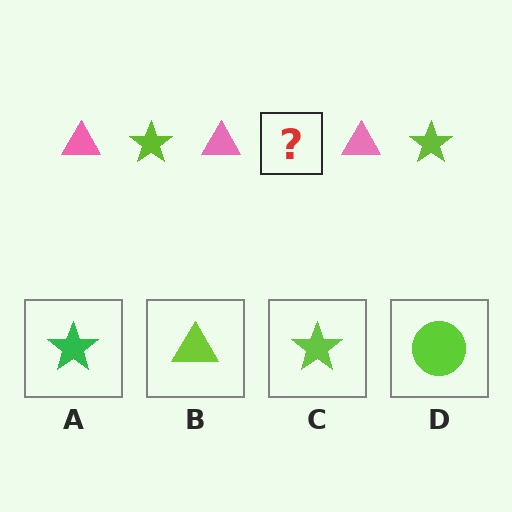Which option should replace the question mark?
Option C.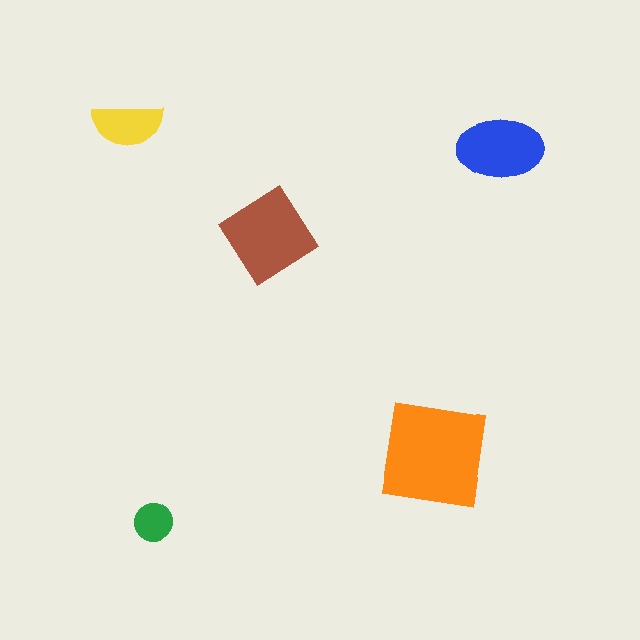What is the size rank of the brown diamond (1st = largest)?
2nd.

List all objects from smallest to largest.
The green circle, the yellow semicircle, the blue ellipse, the brown diamond, the orange square.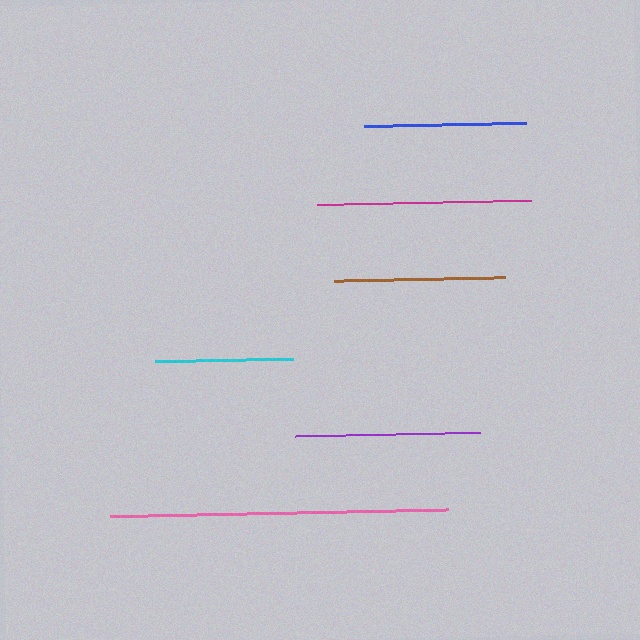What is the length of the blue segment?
The blue segment is approximately 162 pixels long.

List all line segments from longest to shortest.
From longest to shortest: pink, magenta, purple, brown, blue, cyan.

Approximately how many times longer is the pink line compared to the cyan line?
The pink line is approximately 2.5 times the length of the cyan line.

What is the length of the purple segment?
The purple segment is approximately 185 pixels long.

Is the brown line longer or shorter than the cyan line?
The brown line is longer than the cyan line.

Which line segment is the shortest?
The cyan line is the shortest at approximately 138 pixels.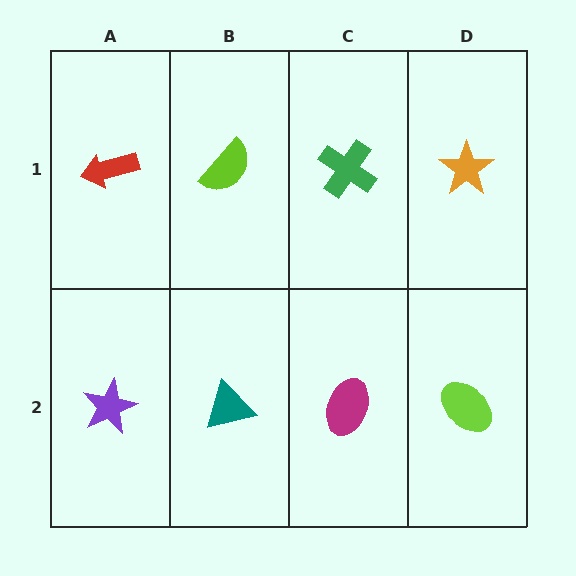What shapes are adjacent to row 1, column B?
A teal triangle (row 2, column B), a red arrow (row 1, column A), a green cross (row 1, column C).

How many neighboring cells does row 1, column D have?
2.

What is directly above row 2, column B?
A lime semicircle.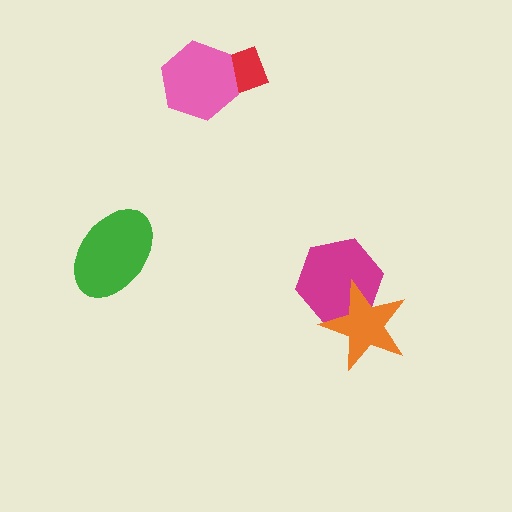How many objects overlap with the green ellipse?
0 objects overlap with the green ellipse.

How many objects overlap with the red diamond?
1 object overlaps with the red diamond.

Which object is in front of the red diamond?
The pink hexagon is in front of the red diamond.